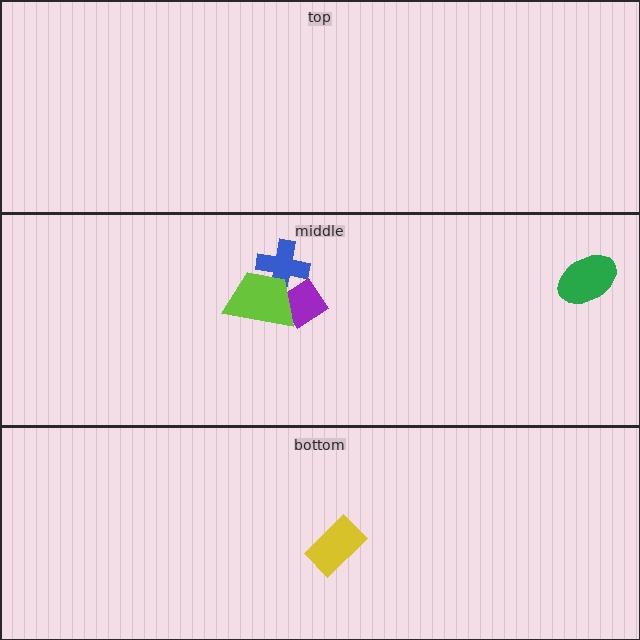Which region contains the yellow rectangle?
The bottom region.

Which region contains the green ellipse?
The middle region.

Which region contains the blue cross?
The middle region.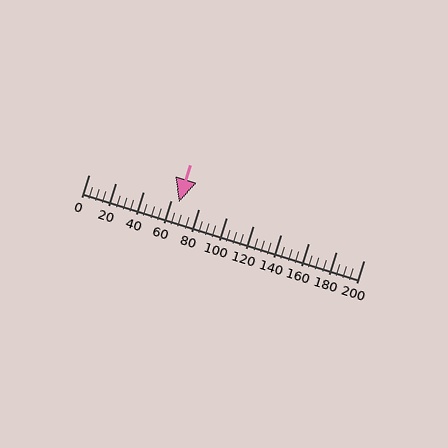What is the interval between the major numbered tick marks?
The major tick marks are spaced 20 units apart.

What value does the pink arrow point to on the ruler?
The pink arrow points to approximately 66.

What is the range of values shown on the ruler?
The ruler shows values from 0 to 200.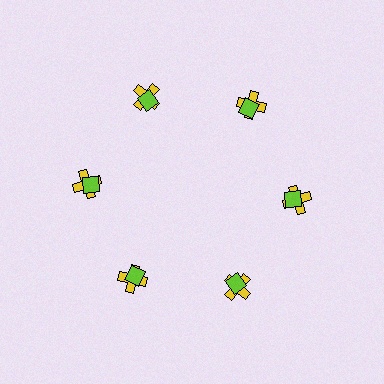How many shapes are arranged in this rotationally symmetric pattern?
There are 12 shapes, arranged in 6 groups of 2.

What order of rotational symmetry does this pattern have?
This pattern has 6-fold rotational symmetry.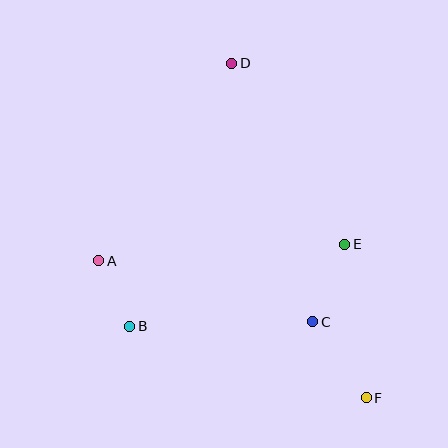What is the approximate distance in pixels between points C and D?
The distance between C and D is approximately 271 pixels.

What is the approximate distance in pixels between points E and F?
The distance between E and F is approximately 155 pixels.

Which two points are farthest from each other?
Points D and F are farthest from each other.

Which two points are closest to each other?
Points A and B are closest to each other.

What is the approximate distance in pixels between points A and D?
The distance between A and D is approximately 238 pixels.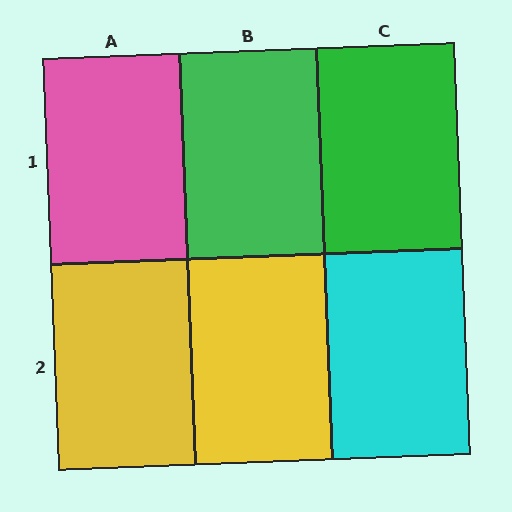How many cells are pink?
1 cell is pink.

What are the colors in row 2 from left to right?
Yellow, yellow, cyan.